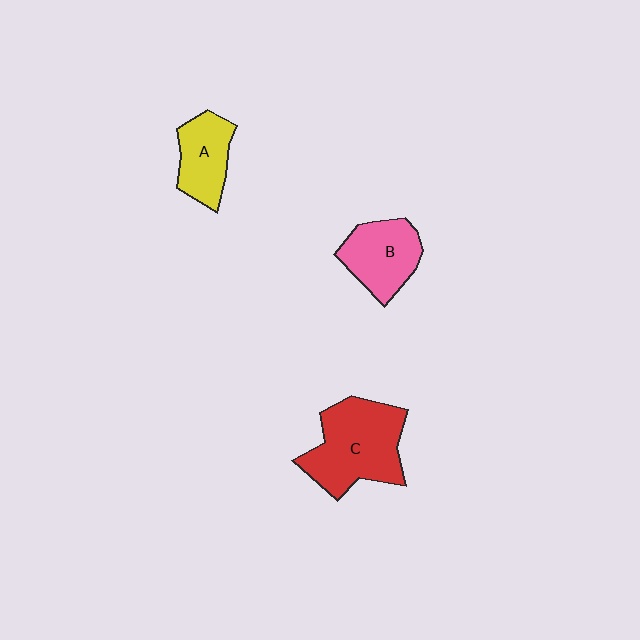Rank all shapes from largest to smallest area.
From largest to smallest: C (red), B (pink), A (yellow).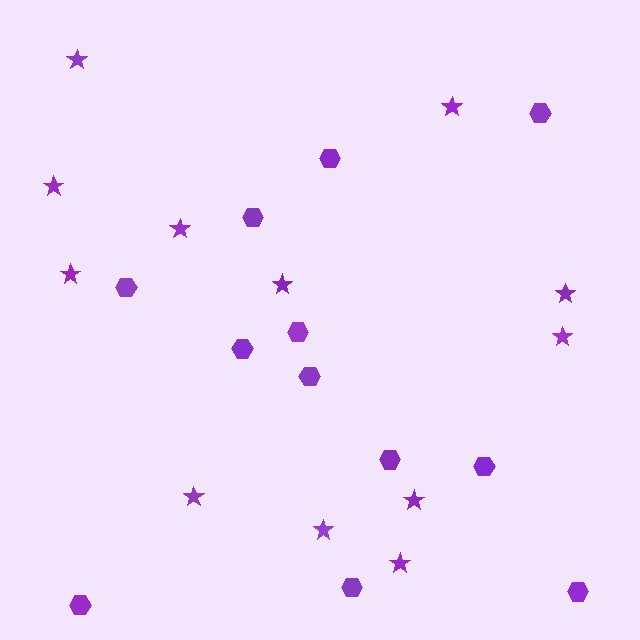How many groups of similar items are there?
There are 2 groups: one group of hexagons (12) and one group of stars (12).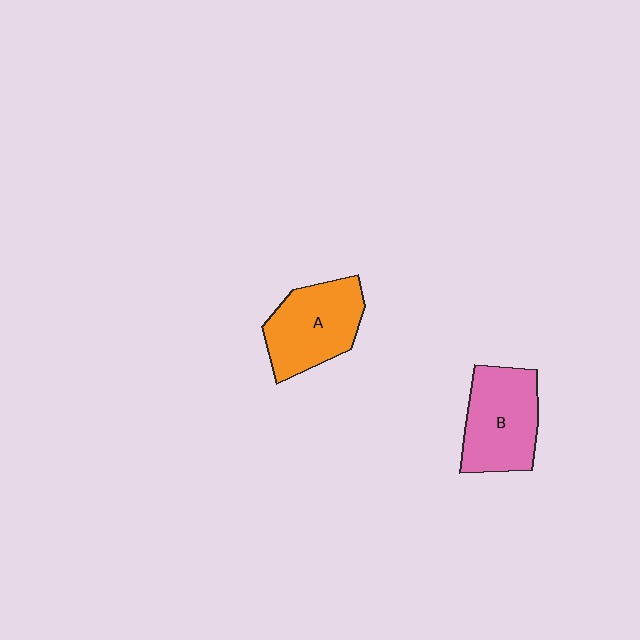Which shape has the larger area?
Shape B (pink).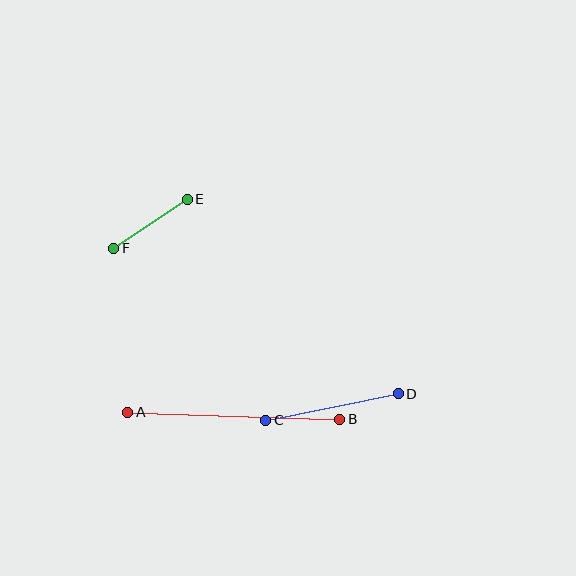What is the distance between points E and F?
The distance is approximately 89 pixels.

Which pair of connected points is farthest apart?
Points A and B are farthest apart.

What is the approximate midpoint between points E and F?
The midpoint is at approximately (150, 224) pixels.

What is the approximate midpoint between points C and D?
The midpoint is at approximately (332, 407) pixels.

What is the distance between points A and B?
The distance is approximately 212 pixels.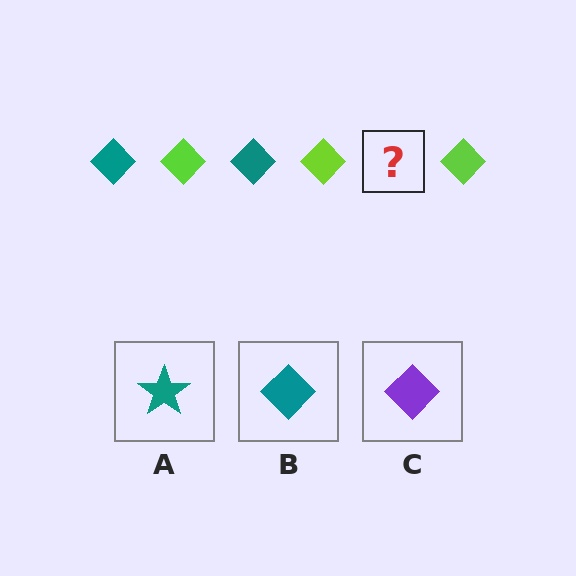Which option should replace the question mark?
Option B.